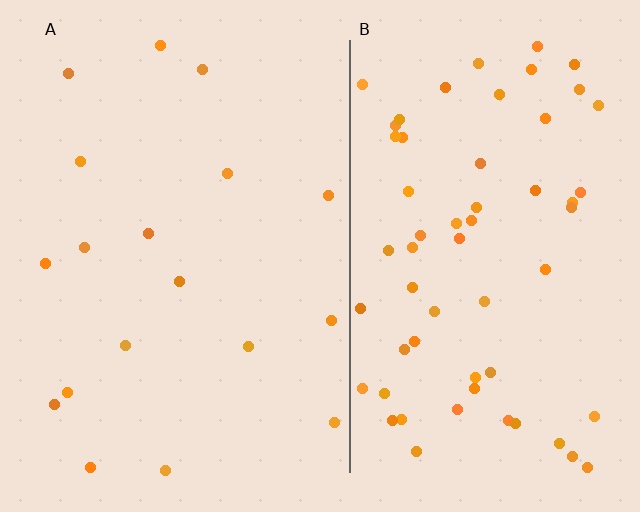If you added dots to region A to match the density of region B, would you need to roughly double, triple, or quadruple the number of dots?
Approximately triple.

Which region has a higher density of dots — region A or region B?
B (the right).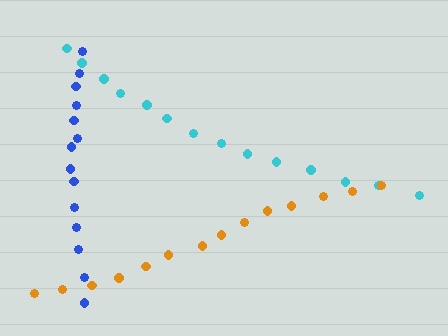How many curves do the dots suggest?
There are 3 distinct paths.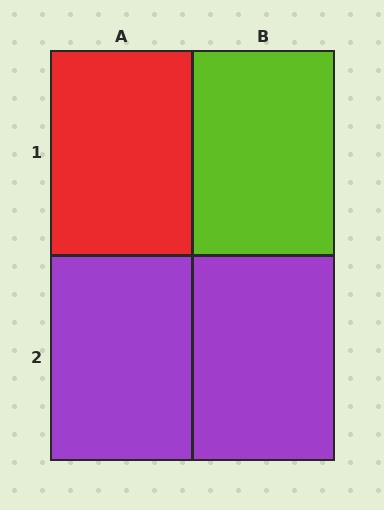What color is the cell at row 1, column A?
Red.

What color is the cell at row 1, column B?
Lime.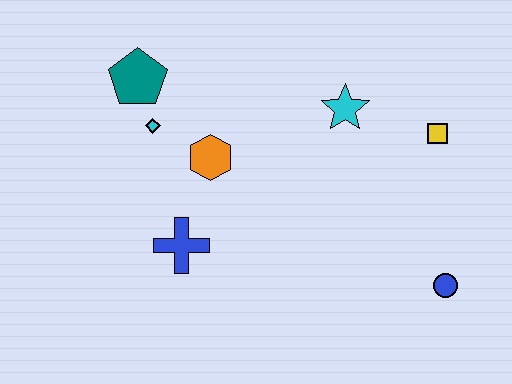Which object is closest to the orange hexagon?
The cyan diamond is closest to the orange hexagon.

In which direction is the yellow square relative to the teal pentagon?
The yellow square is to the right of the teal pentagon.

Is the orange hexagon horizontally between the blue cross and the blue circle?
Yes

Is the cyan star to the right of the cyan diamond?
Yes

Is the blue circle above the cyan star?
No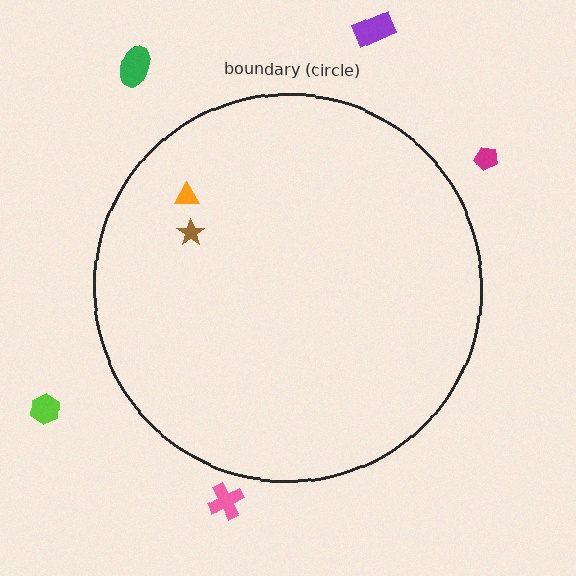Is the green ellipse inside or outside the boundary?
Outside.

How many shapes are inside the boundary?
2 inside, 5 outside.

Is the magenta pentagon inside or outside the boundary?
Outside.